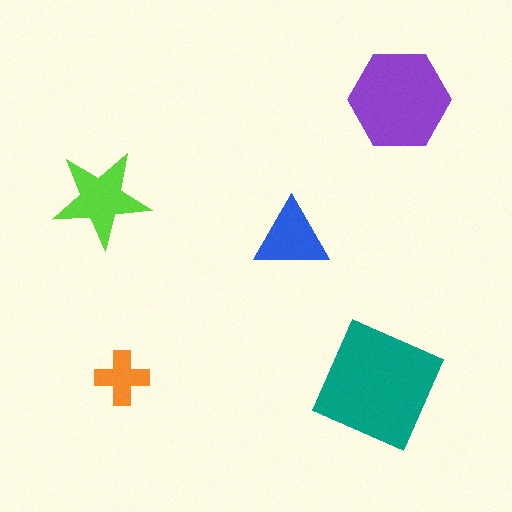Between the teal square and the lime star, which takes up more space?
The teal square.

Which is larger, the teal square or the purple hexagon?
The teal square.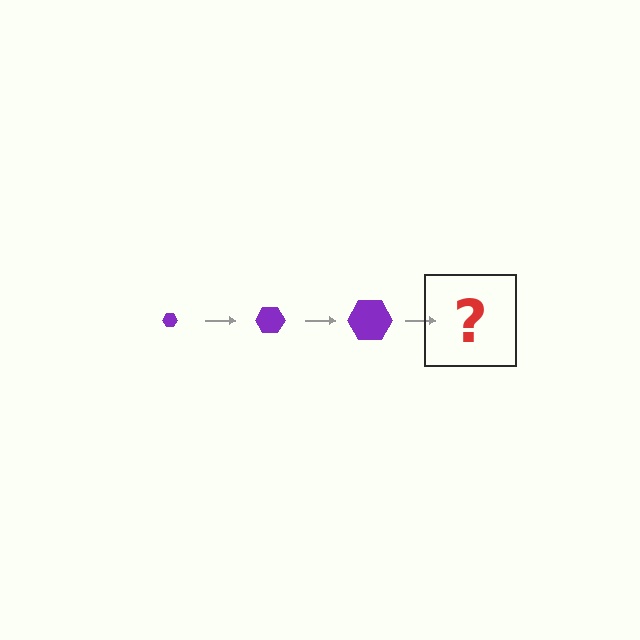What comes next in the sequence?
The next element should be a purple hexagon, larger than the previous one.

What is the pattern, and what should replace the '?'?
The pattern is that the hexagon gets progressively larger each step. The '?' should be a purple hexagon, larger than the previous one.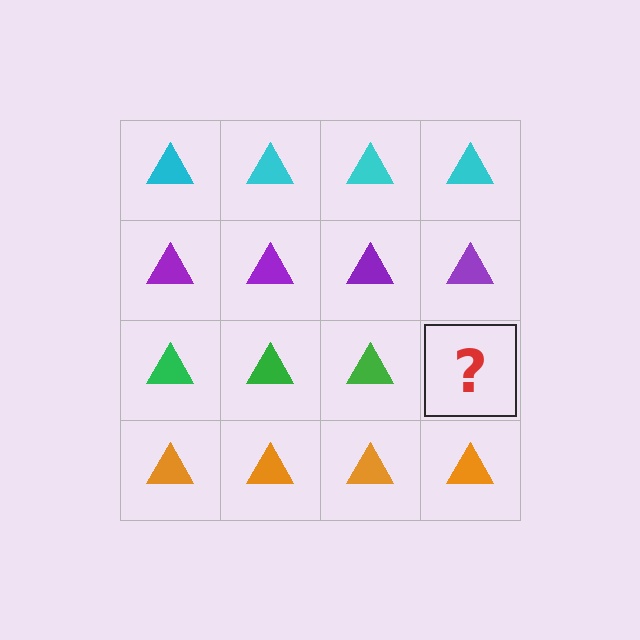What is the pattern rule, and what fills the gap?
The rule is that each row has a consistent color. The gap should be filled with a green triangle.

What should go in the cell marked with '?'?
The missing cell should contain a green triangle.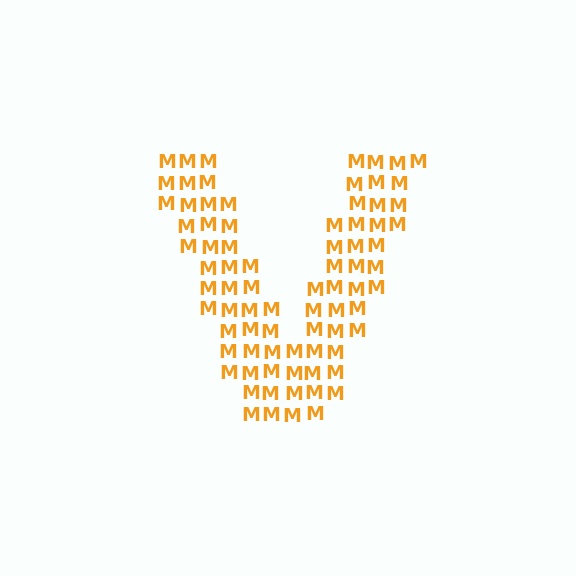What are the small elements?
The small elements are letter M's.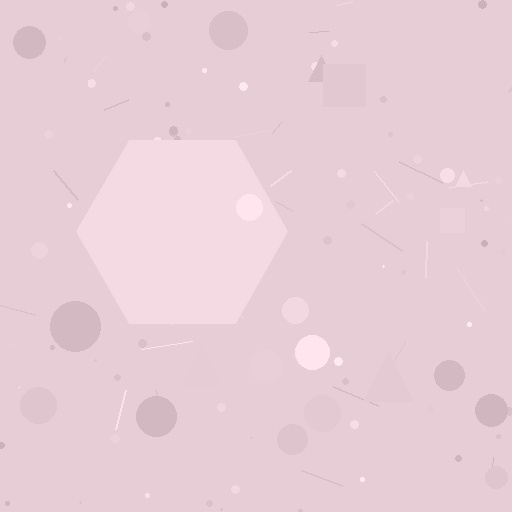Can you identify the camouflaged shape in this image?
The camouflaged shape is a hexagon.